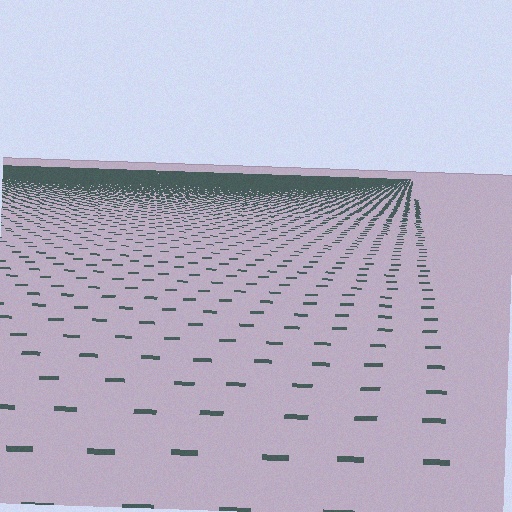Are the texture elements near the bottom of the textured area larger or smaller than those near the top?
Larger. Near the bottom, elements are closer to the viewer and appear at a bigger on-screen size.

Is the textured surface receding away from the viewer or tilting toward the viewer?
The surface is receding away from the viewer. Texture elements get smaller and denser toward the top.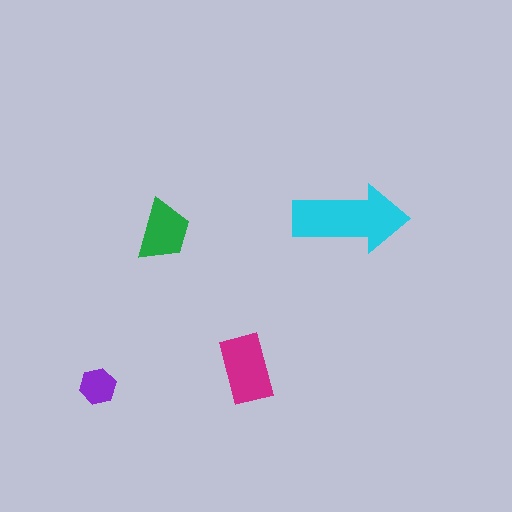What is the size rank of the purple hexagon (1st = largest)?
4th.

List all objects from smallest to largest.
The purple hexagon, the green trapezoid, the magenta rectangle, the cyan arrow.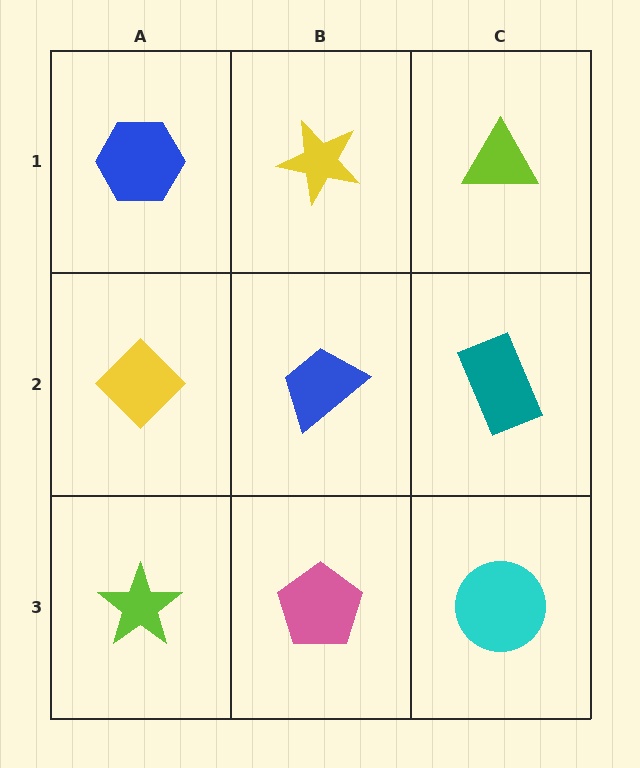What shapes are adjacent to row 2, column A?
A blue hexagon (row 1, column A), a lime star (row 3, column A), a blue trapezoid (row 2, column B).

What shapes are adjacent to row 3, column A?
A yellow diamond (row 2, column A), a pink pentagon (row 3, column B).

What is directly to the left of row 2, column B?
A yellow diamond.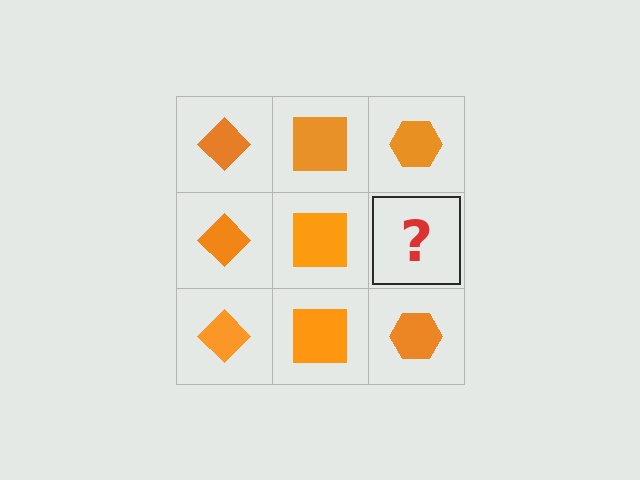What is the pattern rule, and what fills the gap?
The rule is that each column has a consistent shape. The gap should be filled with an orange hexagon.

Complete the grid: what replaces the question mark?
The question mark should be replaced with an orange hexagon.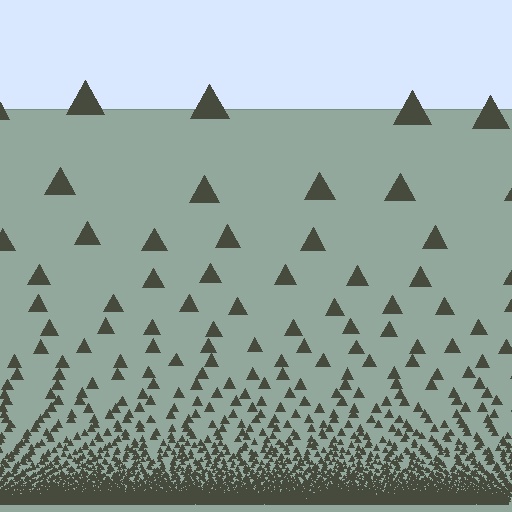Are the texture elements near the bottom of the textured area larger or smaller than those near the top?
Smaller. The gradient is inverted — elements near the bottom are smaller and denser.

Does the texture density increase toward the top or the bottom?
Density increases toward the bottom.